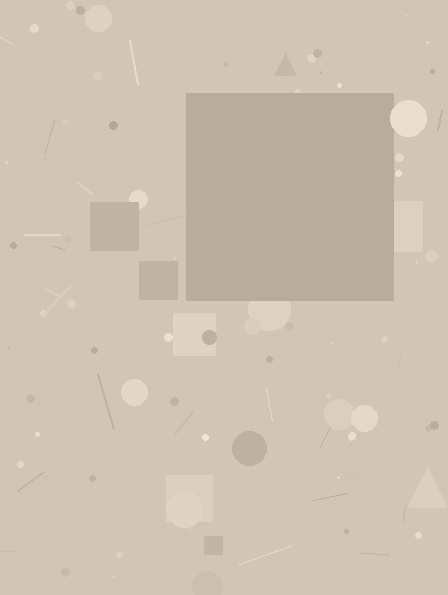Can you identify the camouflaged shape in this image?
The camouflaged shape is a square.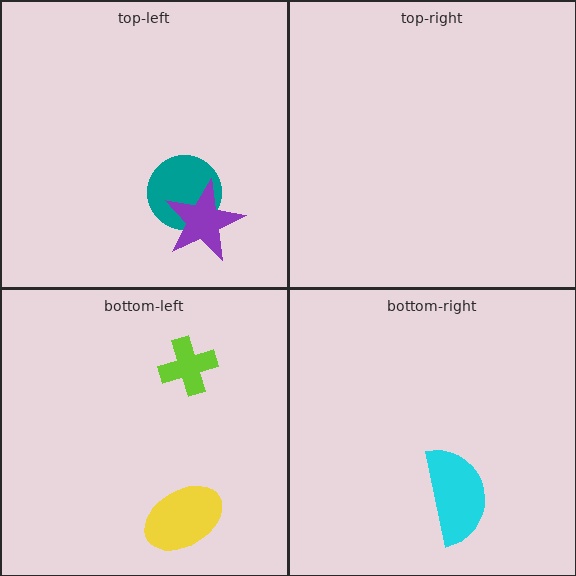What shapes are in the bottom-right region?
The cyan semicircle.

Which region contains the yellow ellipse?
The bottom-left region.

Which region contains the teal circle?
The top-left region.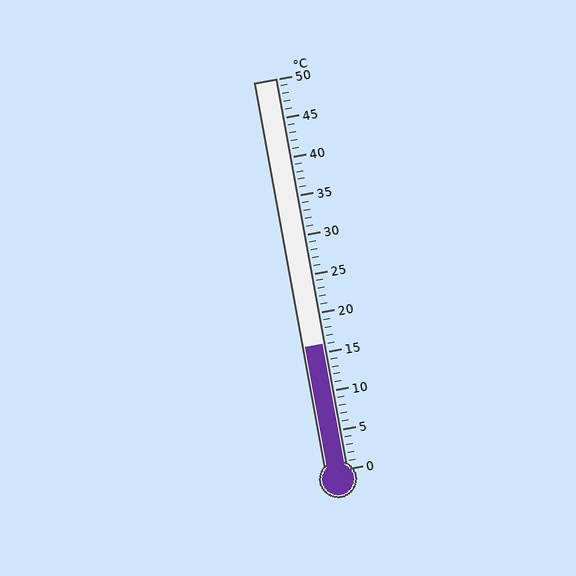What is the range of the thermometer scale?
The thermometer scale ranges from 0°C to 50°C.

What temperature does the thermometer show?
The thermometer shows approximately 16°C.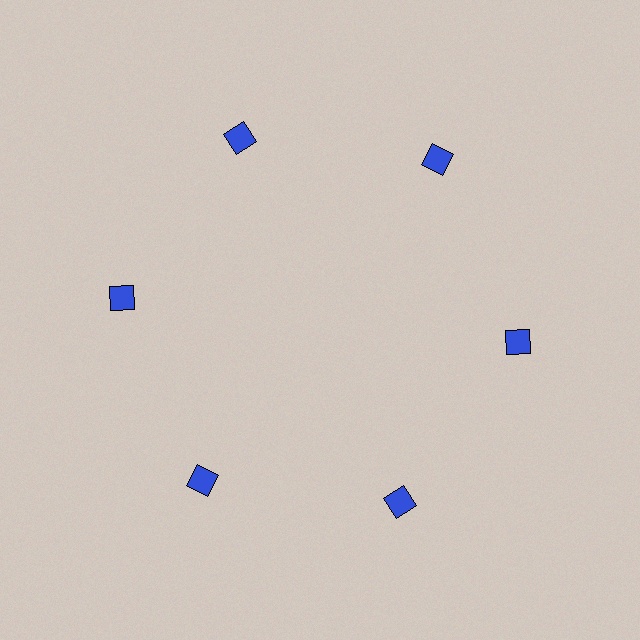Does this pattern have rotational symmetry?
Yes, this pattern has 6-fold rotational symmetry. It looks the same after rotating 60 degrees around the center.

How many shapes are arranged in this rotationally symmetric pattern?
There are 6 shapes, arranged in 6 groups of 1.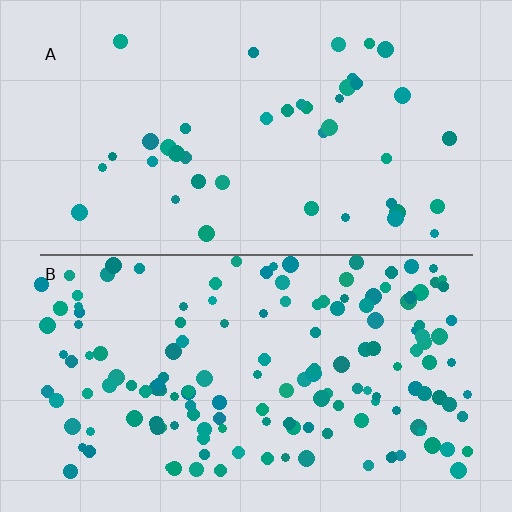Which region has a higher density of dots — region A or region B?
B (the bottom).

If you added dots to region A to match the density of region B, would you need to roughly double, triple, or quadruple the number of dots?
Approximately quadruple.